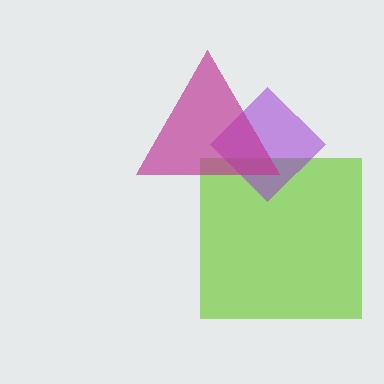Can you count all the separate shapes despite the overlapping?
Yes, there are 3 separate shapes.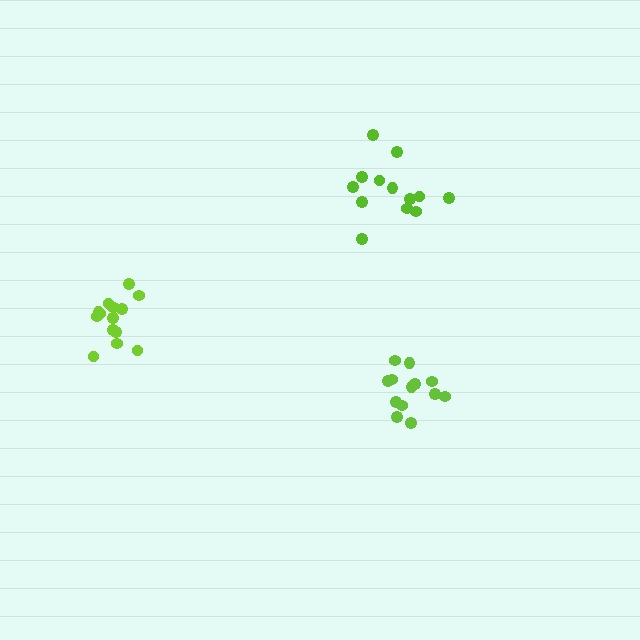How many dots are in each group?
Group 1: 13 dots, Group 2: 13 dots, Group 3: 15 dots (41 total).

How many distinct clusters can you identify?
There are 3 distinct clusters.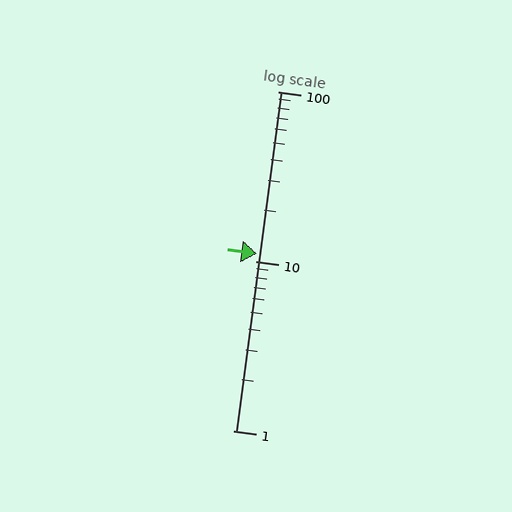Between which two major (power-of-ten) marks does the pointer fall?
The pointer is between 10 and 100.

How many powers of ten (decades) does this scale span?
The scale spans 2 decades, from 1 to 100.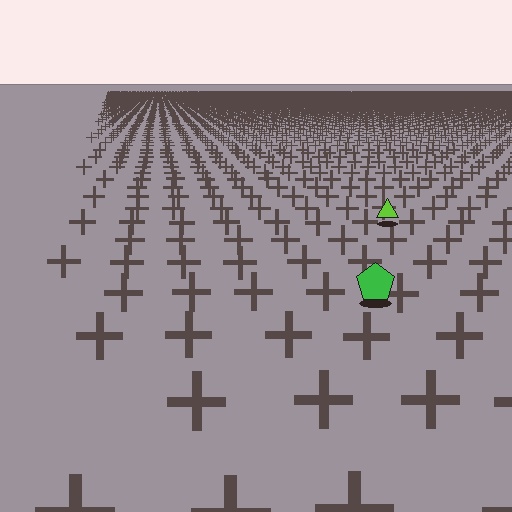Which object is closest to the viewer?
The green pentagon is closest. The texture marks near it are larger and more spread out.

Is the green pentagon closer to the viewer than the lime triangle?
Yes. The green pentagon is closer — you can tell from the texture gradient: the ground texture is coarser near it.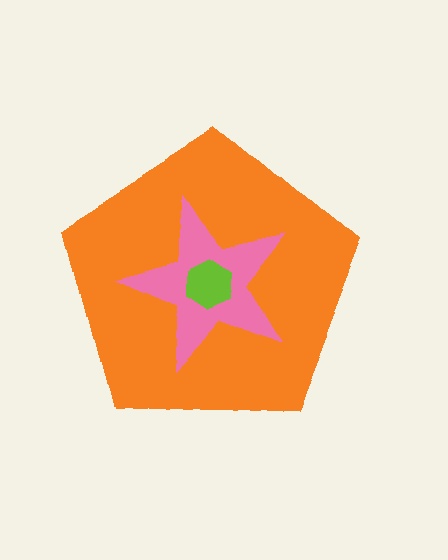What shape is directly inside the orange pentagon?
The pink star.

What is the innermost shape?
The lime hexagon.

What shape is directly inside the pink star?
The lime hexagon.